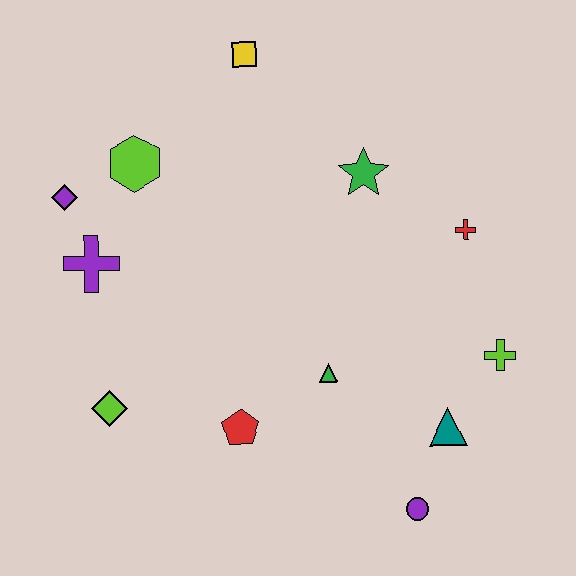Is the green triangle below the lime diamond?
No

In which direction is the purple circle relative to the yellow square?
The purple circle is below the yellow square.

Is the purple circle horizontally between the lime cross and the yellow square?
Yes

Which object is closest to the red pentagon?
The green triangle is closest to the red pentagon.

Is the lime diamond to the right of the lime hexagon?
No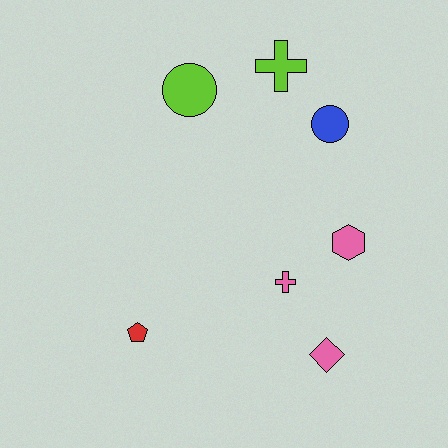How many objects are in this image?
There are 7 objects.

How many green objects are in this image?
There are no green objects.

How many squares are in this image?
There are no squares.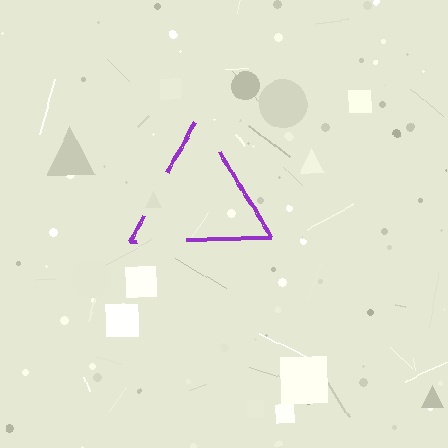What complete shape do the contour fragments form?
The contour fragments form a triangle.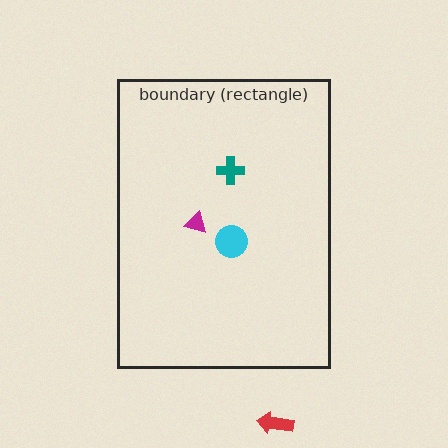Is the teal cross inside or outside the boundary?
Inside.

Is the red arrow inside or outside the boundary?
Outside.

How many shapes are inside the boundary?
3 inside, 1 outside.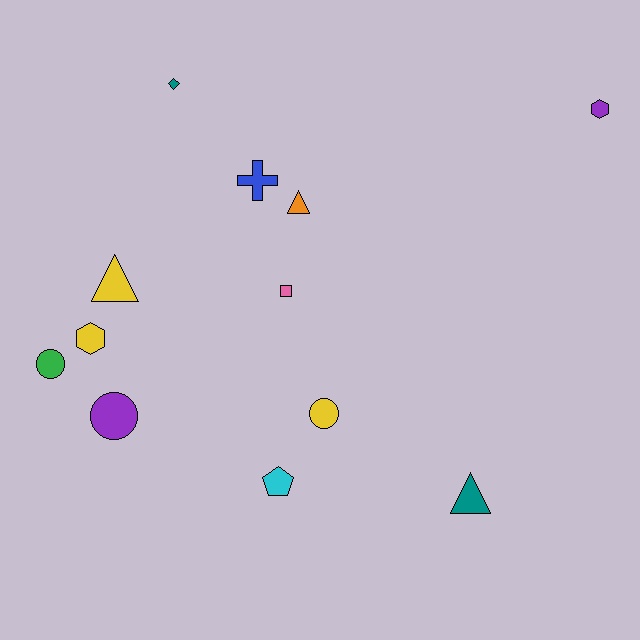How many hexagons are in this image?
There are 2 hexagons.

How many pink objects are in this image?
There is 1 pink object.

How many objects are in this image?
There are 12 objects.